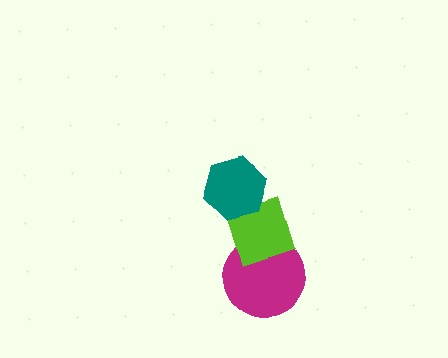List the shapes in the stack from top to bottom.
From top to bottom: the teal hexagon, the lime diamond, the magenta circle.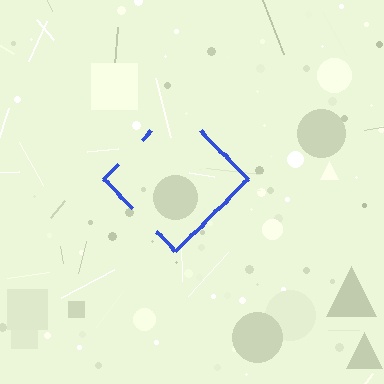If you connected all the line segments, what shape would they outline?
They would outline a diamond.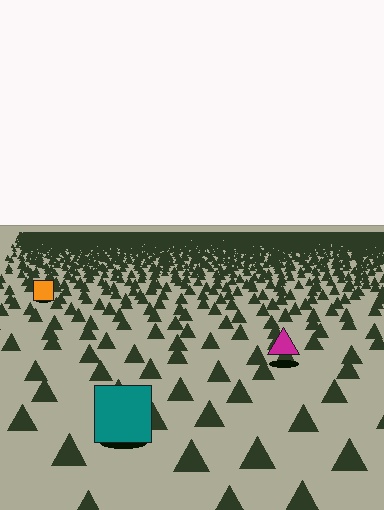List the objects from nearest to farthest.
From nearest to farthest: the teal square, the magenta triangle, the orange square.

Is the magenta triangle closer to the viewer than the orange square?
Yes. The magenta triangle is closer — you can tell from the texture gradient: the ground texture is coarser near it.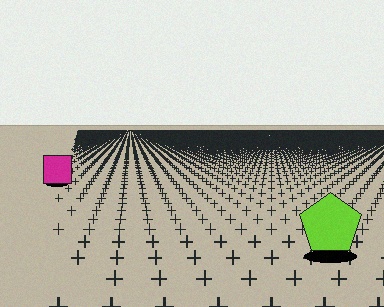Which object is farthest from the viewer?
The magenta square is farthest from the viewer. It appears smaller and the ground texture around it is denser.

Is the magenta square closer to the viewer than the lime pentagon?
No. The lime pentagon is closer — you can tell from the texture gradient: the ground texture is coarser near it.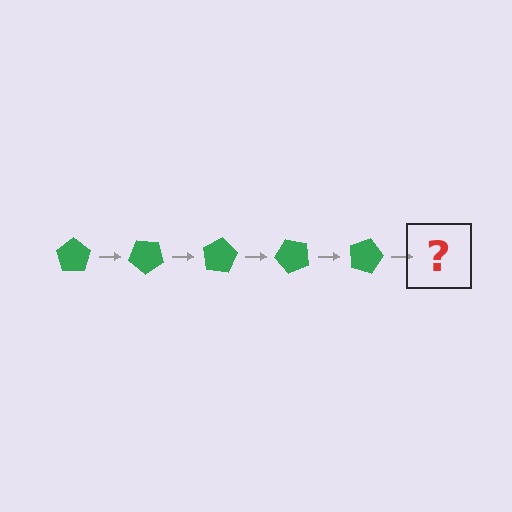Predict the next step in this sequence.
The next step is a green pentagon rotated 200 degrees.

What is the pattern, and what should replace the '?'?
The pattern is that the pentagon rotates 40 degrees each step. The '?' should be a green pentagon rotated 200 degrees.